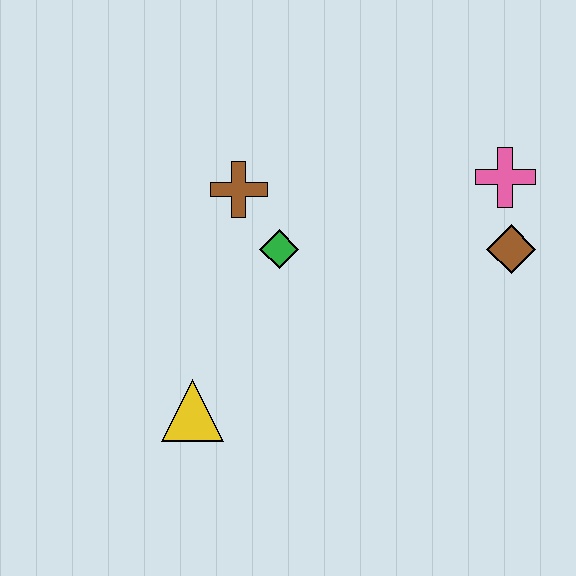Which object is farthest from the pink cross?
The yellow triangle is farthest from the pink cross.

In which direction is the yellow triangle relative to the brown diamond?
The yellow triangle is to the left of the brown diamond.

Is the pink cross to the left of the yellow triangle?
No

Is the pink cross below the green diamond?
No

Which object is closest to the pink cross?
The brown diamond is closest to the pink cross.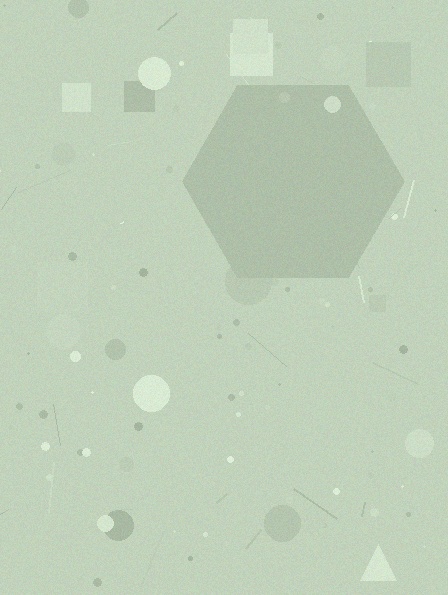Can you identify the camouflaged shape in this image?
The camouflaged shape is a hexagon.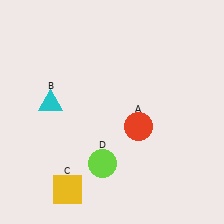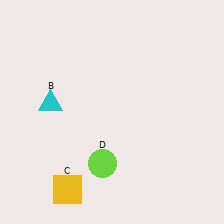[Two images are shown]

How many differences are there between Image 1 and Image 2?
There is 1 difference between the two images.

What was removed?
The red circle (A) was removed in Image 2.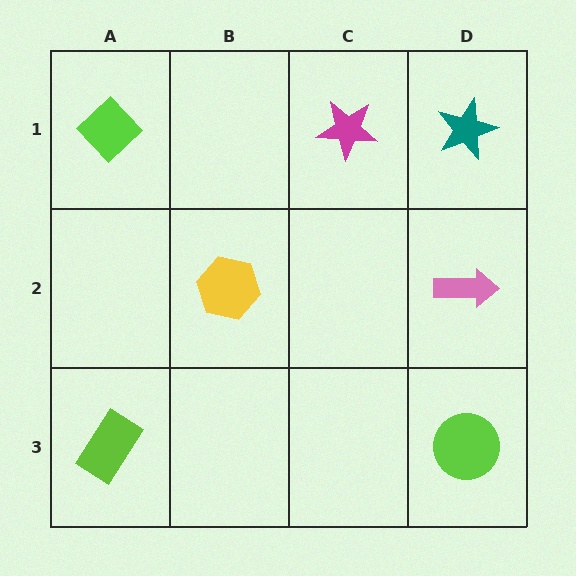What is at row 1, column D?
A teal star.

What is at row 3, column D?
A lime circle.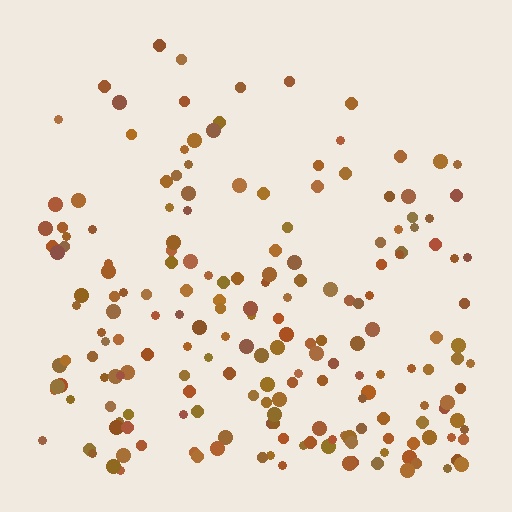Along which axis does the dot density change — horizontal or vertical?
Vertical.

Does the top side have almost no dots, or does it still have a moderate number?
Still a moderate number, just noticeably fewer than the bottom.